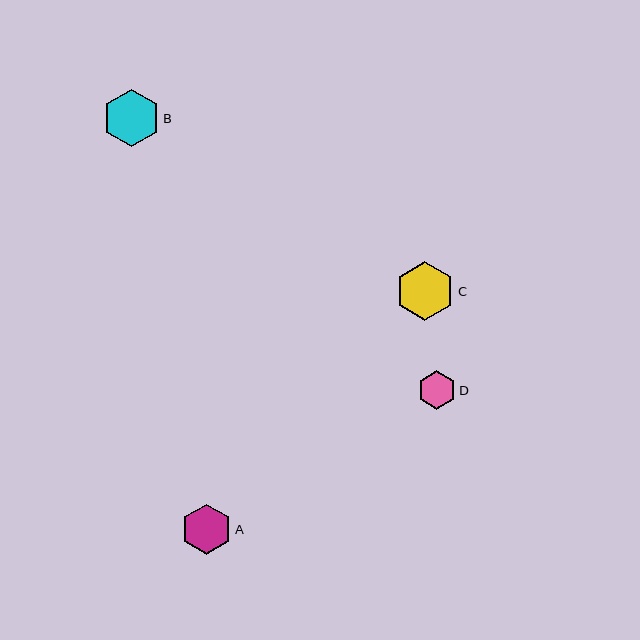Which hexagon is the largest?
Hexagon C is the largest with a size of approximately 59 pixels.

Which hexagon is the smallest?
Hexagon D is the smallest with a size of approximately 38 pixels.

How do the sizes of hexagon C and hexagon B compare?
Hexagon C and hexagon B are approximately the same size.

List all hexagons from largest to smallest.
From largest to smallest: C, B, A, D.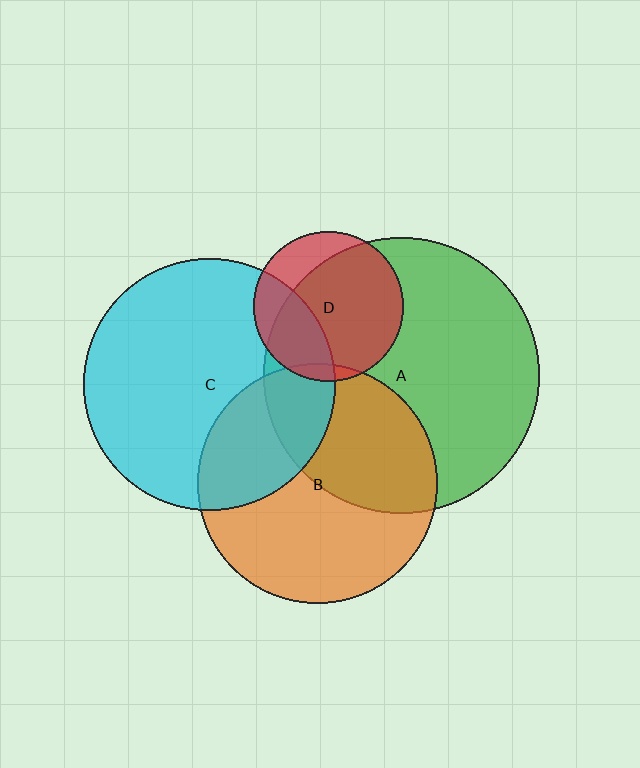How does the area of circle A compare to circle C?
Approximately 1.2 times.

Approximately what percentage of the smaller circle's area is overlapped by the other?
Approximately 20%.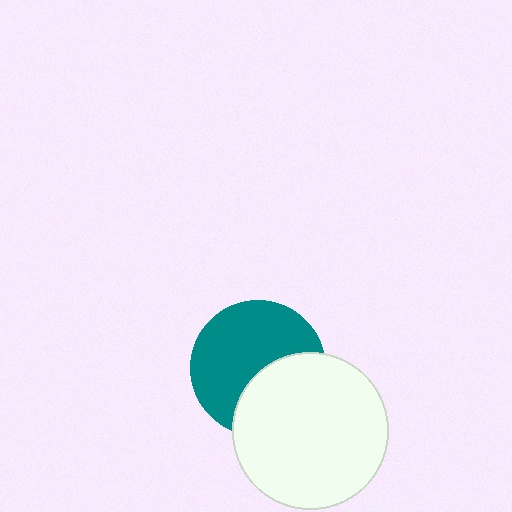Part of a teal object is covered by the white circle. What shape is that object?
It is a circle.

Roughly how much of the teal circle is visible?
About half of it is visible (roughly 62%).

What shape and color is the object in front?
The object in front is a white circle.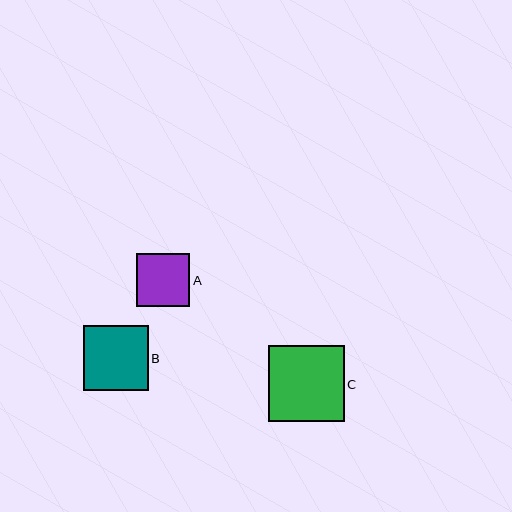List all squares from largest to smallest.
From largest to smallest: C, B, A.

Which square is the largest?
Square C is the largest with a size of approximately 76 pixels.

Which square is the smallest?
Square A is the smallest with a size of approximately 53 pixels.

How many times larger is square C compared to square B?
Square C is approximately 1.2 times the size of square B.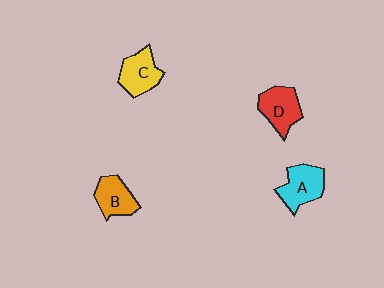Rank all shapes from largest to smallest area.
From largest to smallest: A (cyan), D (red), C (yellow), B (orange).